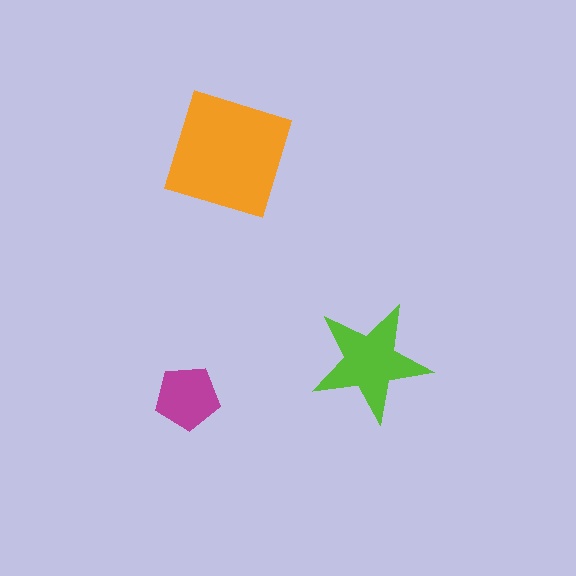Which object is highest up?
The orange square is topmost.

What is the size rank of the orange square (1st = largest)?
1st.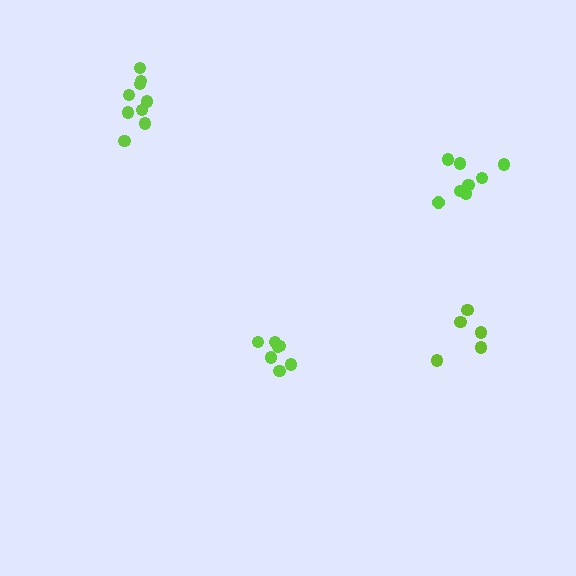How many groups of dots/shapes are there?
There are 4 groups.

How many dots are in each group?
Group 1: 9 dots, Group 2: 8 dots, Group 3: 5 dots, Group 4: 7 dots (29 total).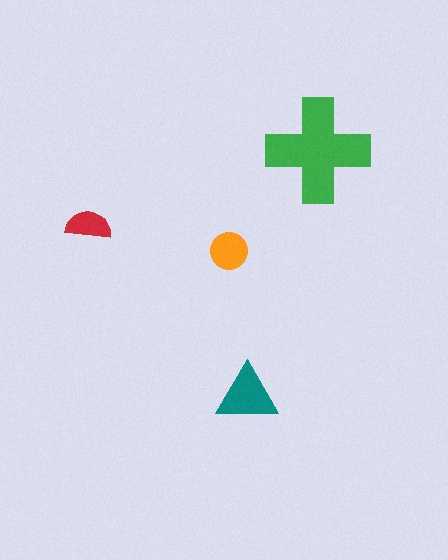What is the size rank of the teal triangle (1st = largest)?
2nd.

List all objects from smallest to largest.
The red semicircle, the orange circle, the teal triangle, the green cross.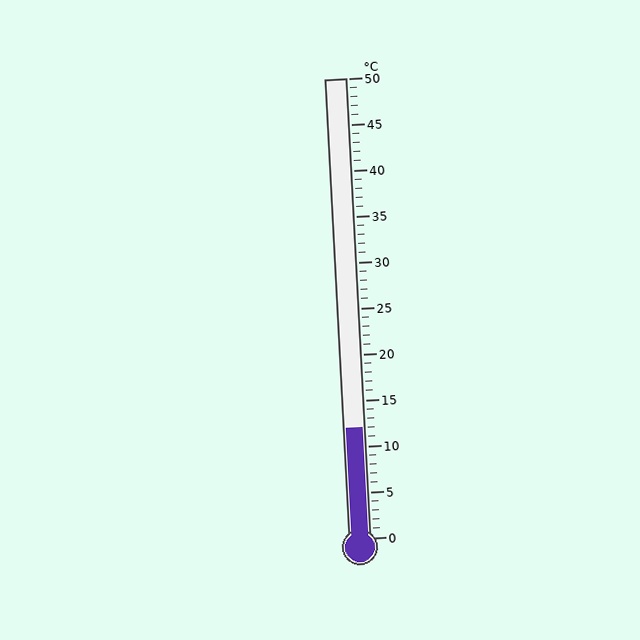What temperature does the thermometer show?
The thermometer shows approximately 12°C.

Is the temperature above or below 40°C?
The temperature is below 40°C.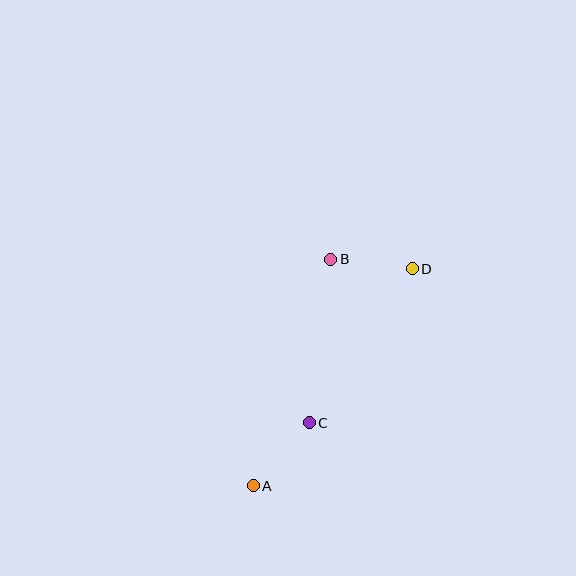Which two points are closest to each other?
Points B and D are closest to each other.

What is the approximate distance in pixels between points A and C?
The distance between A and C is approximately 85 pixels.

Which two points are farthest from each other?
Points A and D are farthest from each other.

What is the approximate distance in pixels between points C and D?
The distance between C and D is approximately 185 pixels.